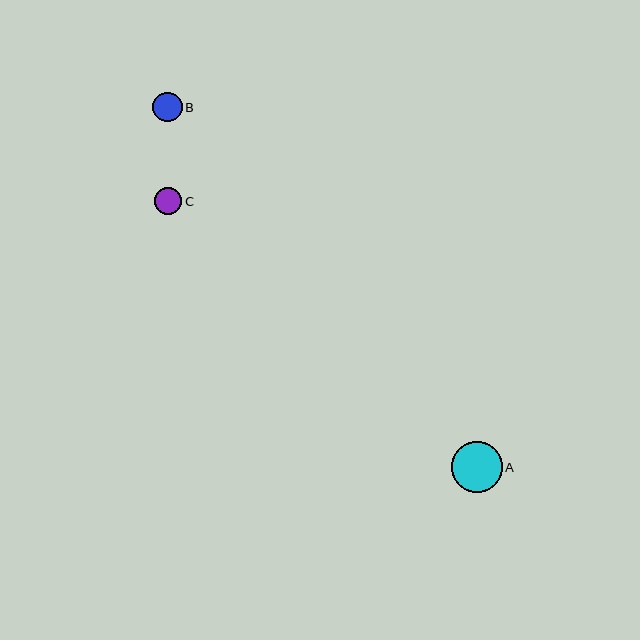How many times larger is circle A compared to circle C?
Circle A is approximately 1.9 times the size of circle C.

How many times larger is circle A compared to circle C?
Circle A is approximately 1.9 times the size of circle C.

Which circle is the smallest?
Circle C is the smallest with a size of approximately 27 pixels.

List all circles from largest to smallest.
From largest to smallest: A, B, C.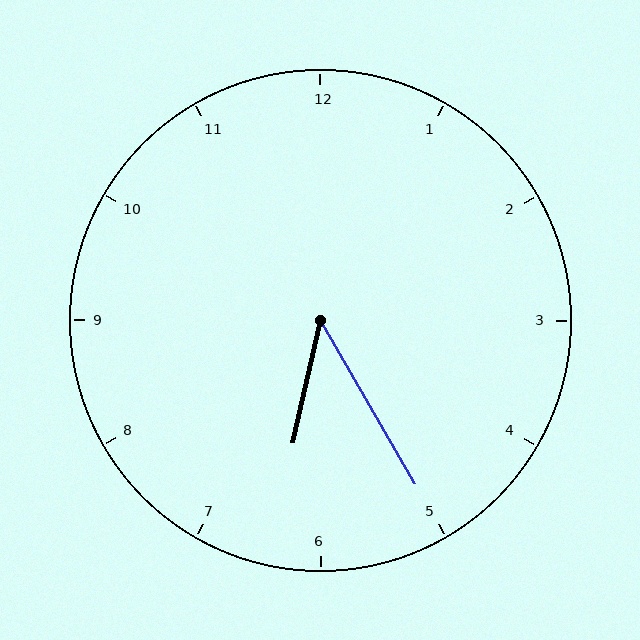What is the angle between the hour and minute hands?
Approximately 42 degrees.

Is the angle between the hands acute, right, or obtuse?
It is acute.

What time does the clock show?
6:25.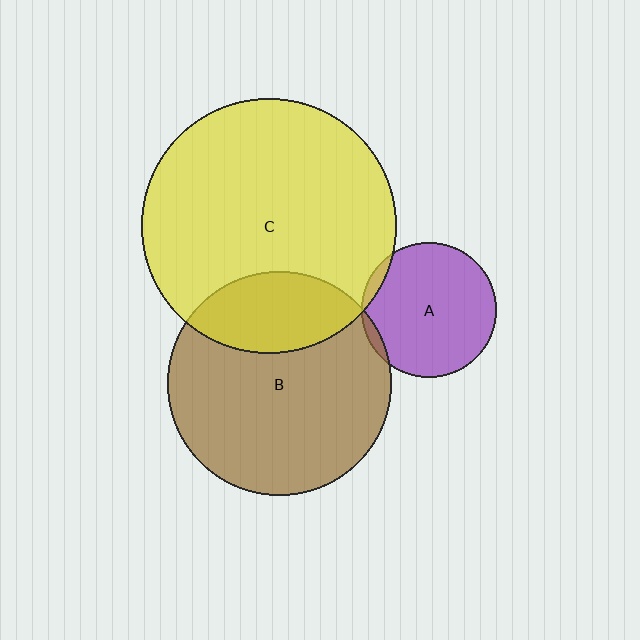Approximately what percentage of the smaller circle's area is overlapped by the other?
Approximately 5%.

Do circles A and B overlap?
Yes.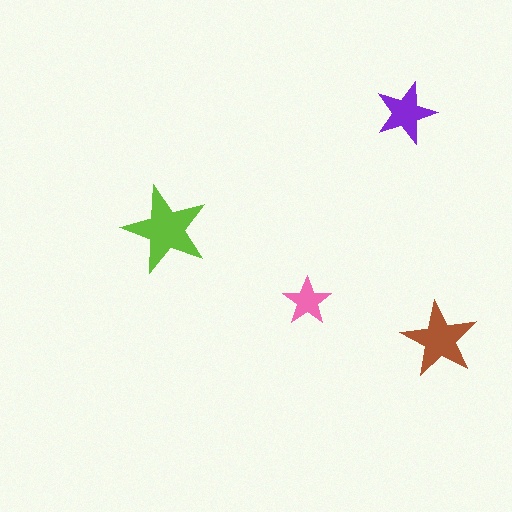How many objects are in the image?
There are 4 objects in the image.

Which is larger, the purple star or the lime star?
The lime one.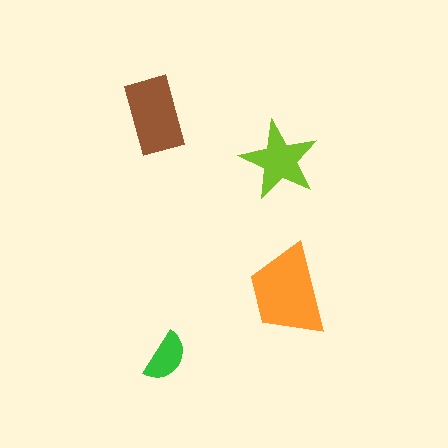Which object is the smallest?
The green semicircle.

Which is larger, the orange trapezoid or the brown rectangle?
The orange trapezoid.